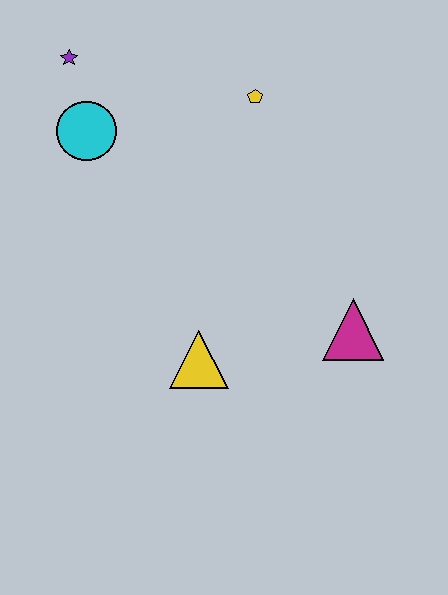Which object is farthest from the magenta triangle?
The purple star is farthest from the magenta triangle.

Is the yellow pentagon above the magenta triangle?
Yes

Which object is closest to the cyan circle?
The purple star is closest to the cyan circle.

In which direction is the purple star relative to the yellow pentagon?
The purple star is to the left of the yellow pentagon.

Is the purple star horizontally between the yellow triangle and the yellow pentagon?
No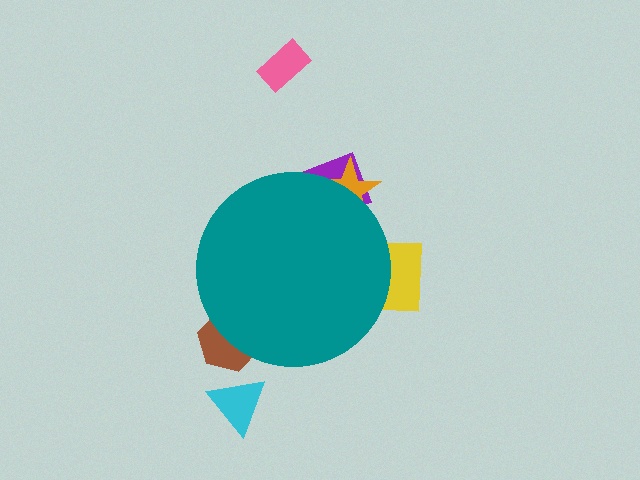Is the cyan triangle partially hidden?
No, the cyan triangle is fully visible.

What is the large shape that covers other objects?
A teal circle.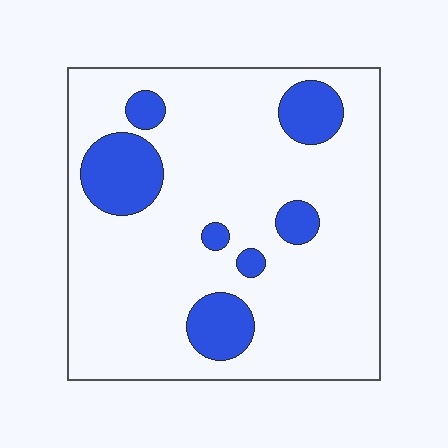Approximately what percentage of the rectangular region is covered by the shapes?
Approximately 15%.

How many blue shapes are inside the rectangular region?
7.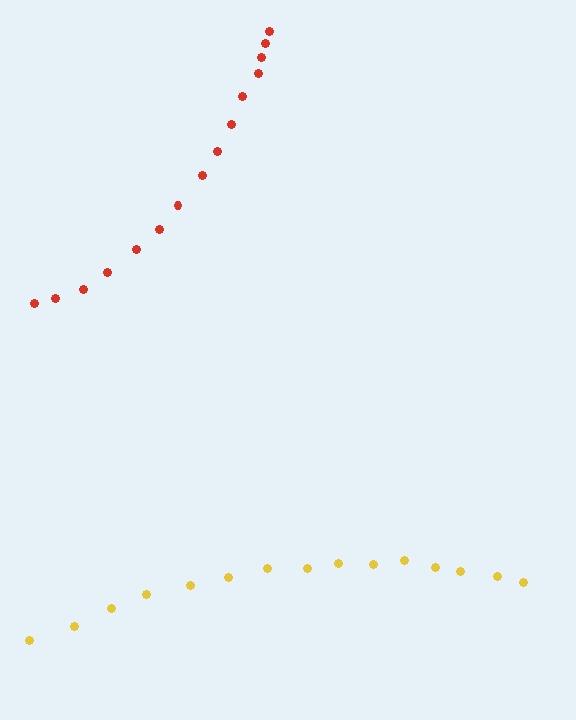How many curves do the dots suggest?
There are 2 distinct paths.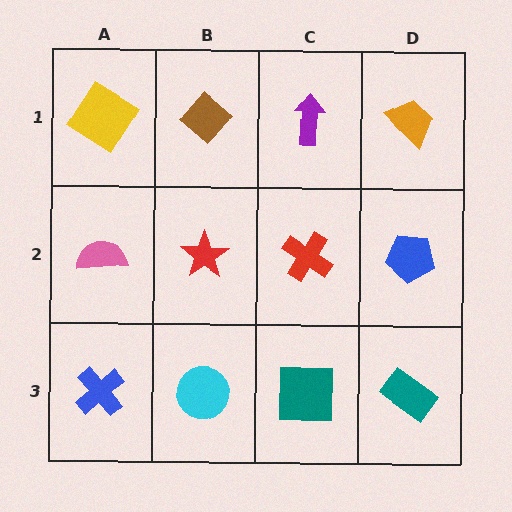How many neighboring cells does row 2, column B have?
4.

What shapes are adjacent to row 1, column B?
A red star (row 2, column B), a yellow diamond (row 1, column A), a purple arrow (row 1, column C).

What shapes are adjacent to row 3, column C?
A red cross (row 2, column C), a cyan circle (row 3, column B), a teal rectangle (row 3, column D).